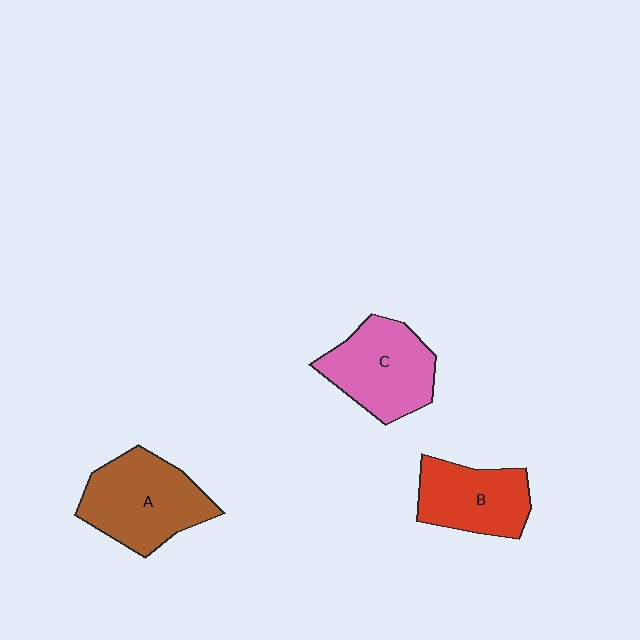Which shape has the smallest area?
Shape B (red).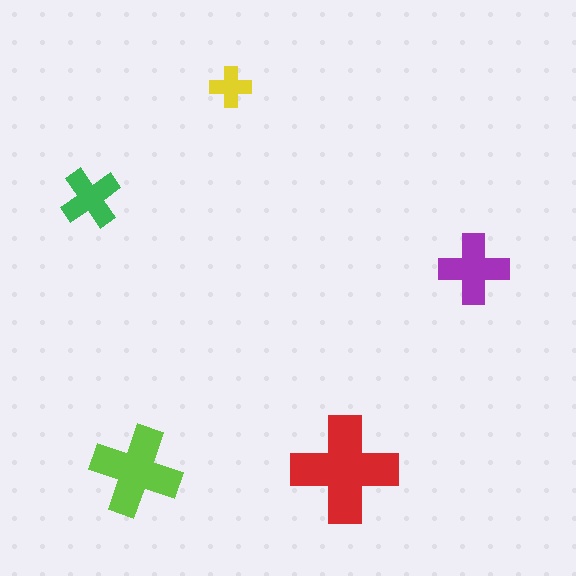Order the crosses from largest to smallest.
the red one, the lime one, the purple one, the green one, the yellow one.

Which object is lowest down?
The lime cross is bottommost.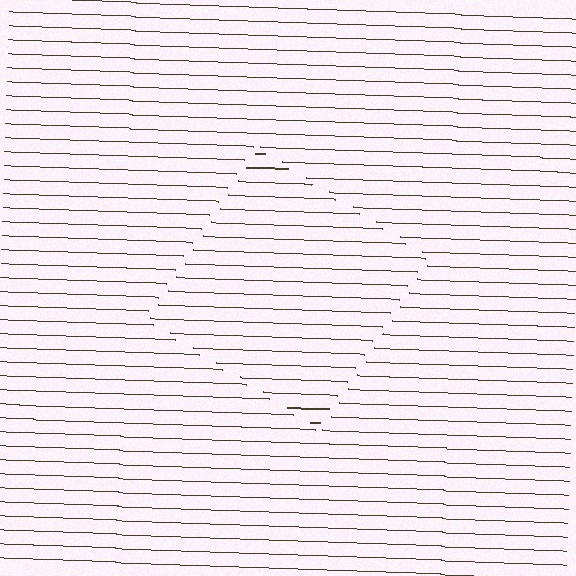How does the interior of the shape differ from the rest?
The interior of the shape contains the same grating, shifted by half a period — the contour is defined by the phase discontinuity where line-ends from the inner and outer gratings abut.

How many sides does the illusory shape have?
4 sides — the line-ends trace a square.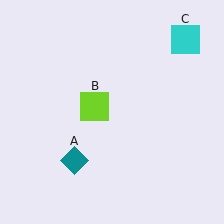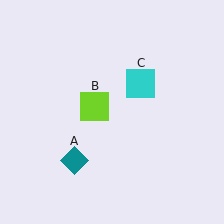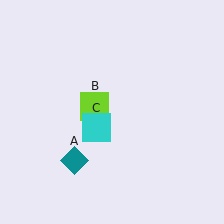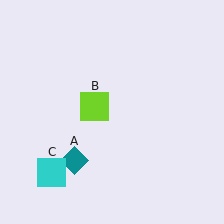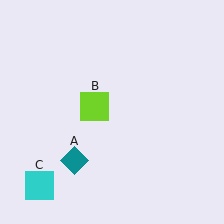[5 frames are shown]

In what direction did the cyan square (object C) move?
The cyan square (object C) moved down and to the left.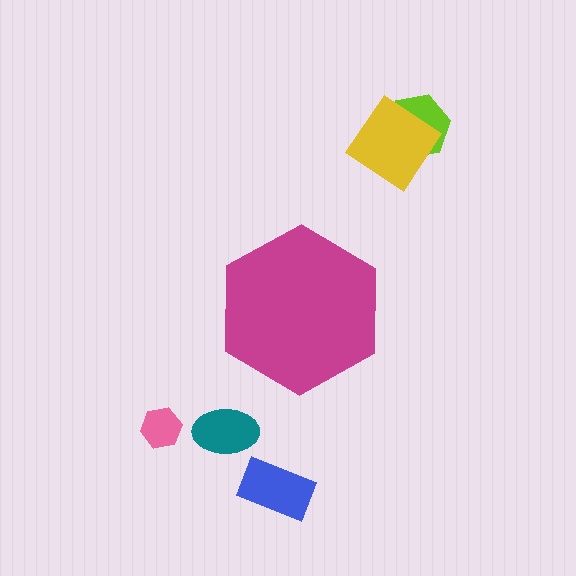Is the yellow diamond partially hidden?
No, the yellow diamond is fully visible.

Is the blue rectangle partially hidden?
No, the blue rectangle is fully visible.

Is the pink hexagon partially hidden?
No, the pink hexagon is fully visible.